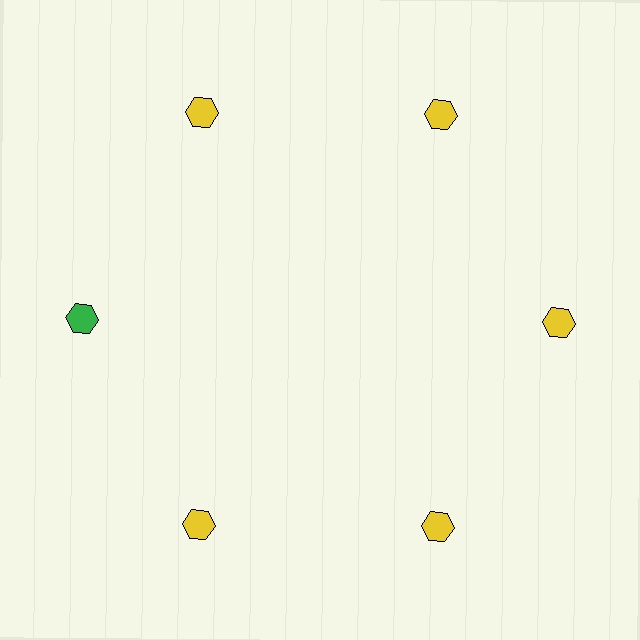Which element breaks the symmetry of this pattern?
The green hexagon at roughly the 9 o'clock position breaks the symmetry. All other shapes are yellow hexagons.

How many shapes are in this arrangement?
There are 6 shapes arranged in a ring pattern.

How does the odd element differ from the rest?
It has a different color: green instead of yellow.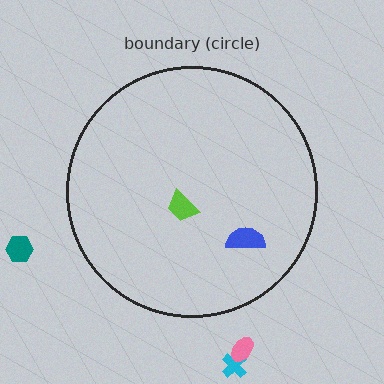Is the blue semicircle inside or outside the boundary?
Inside.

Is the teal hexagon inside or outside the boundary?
Outside.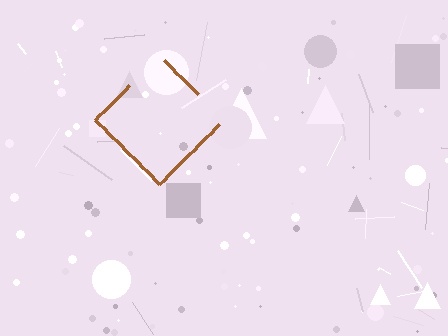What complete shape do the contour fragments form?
The contour fragments form a diamond.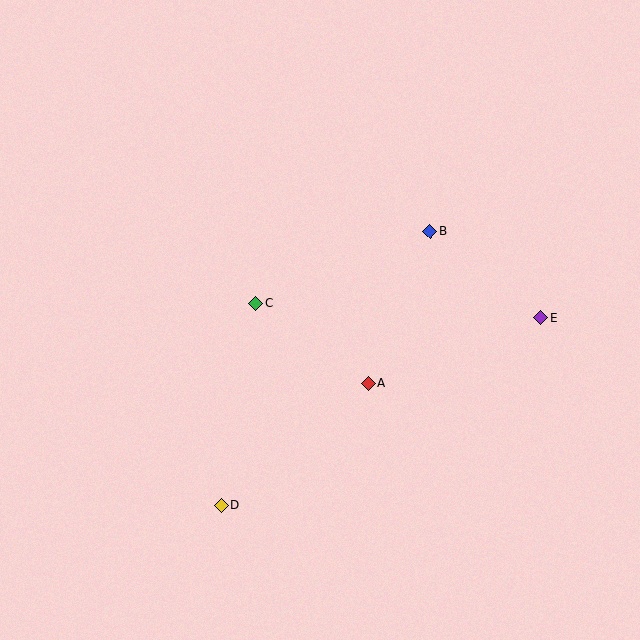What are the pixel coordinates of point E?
Point E is at (541, 318).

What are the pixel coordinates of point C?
Point C is at (256, 303).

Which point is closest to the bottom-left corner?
Point D is closest to the bottom-left corner.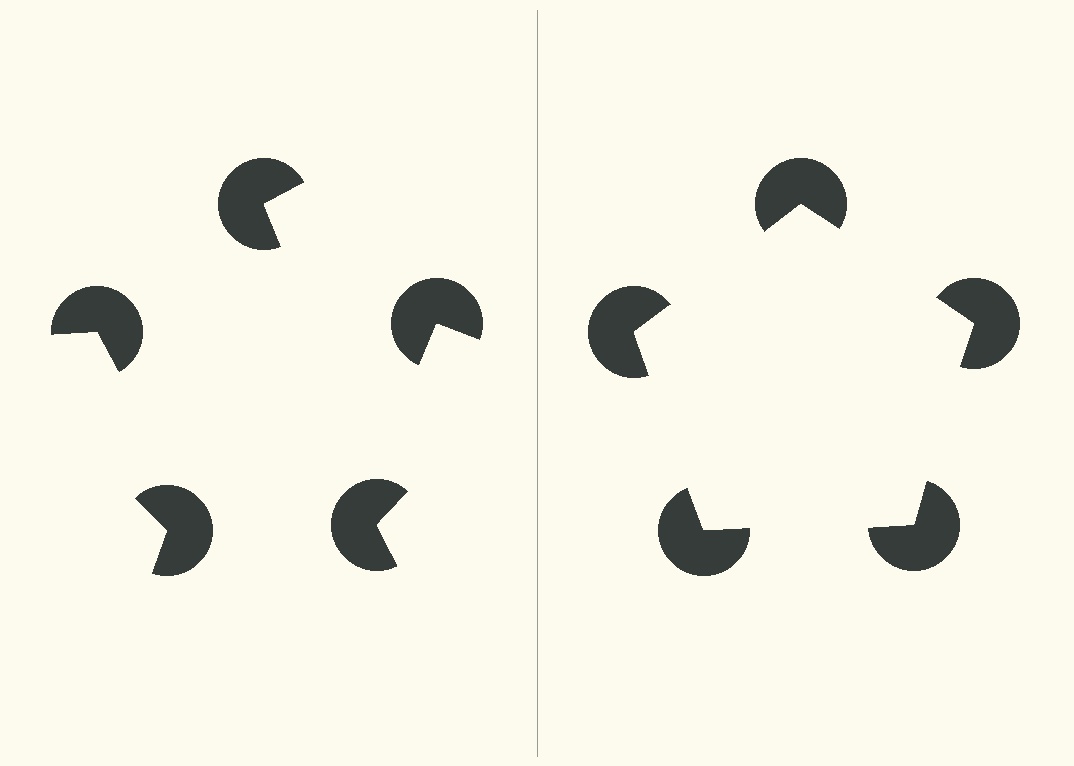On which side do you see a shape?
An illusory pentagon appears on the right side. On the left side the wedge cuts are rotated, so no coherent shape forms.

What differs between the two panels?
The pac-man discs are positioned identically on both sides; only the wedge orientations differ. On the right they align to a pentagon; on the left they are misaligned.